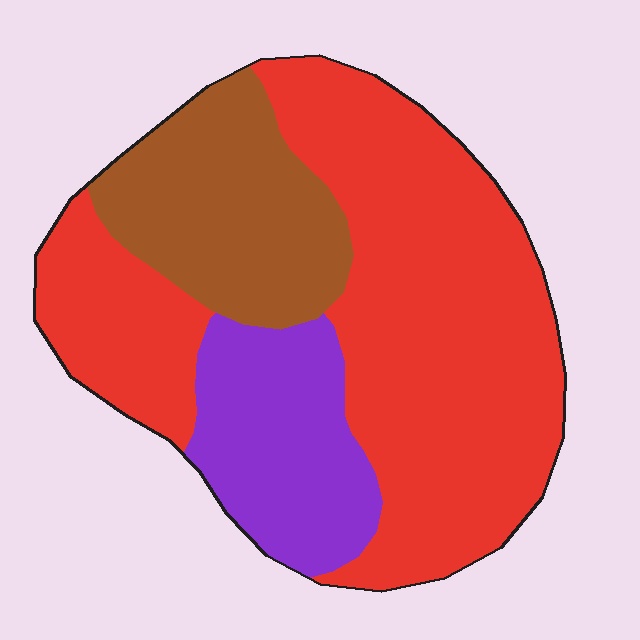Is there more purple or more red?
Red.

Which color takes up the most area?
Red, at roughly 60%.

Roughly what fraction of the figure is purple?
Purple takes up less than a quarter of the figure.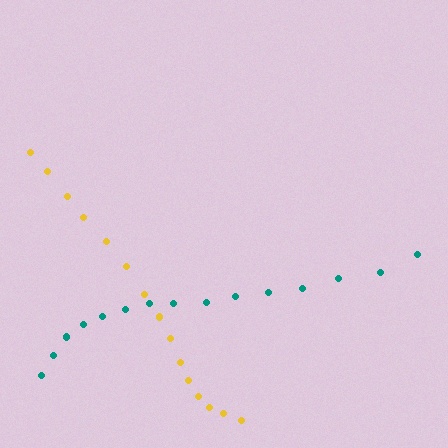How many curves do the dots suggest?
There are 2 distinct paths.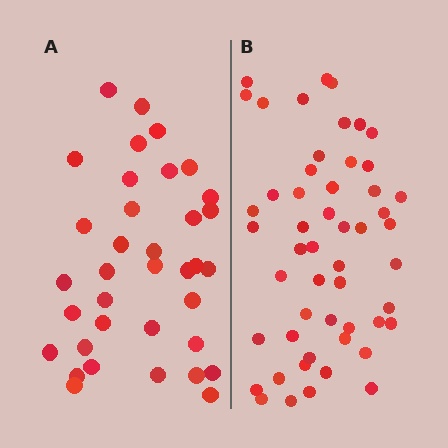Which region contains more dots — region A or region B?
Region B (the right region) has more dots.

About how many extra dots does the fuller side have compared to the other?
Region B has approximately 15 more dots than region A.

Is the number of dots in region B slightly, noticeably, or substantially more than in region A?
Region B has noticeably more, but not dramatically so. The ratio is roughly 1.4 to 1.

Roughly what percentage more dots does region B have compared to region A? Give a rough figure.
About 45% more.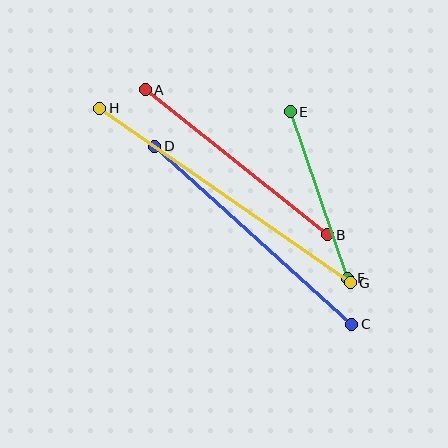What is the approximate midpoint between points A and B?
The midpoint is at approximately (236, 162) pixels.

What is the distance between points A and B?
The distance is approximately 233 pixels.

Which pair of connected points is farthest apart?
Points G and H are farthest apart.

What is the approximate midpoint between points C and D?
The midpoint is at approximately (253, 235) pixels.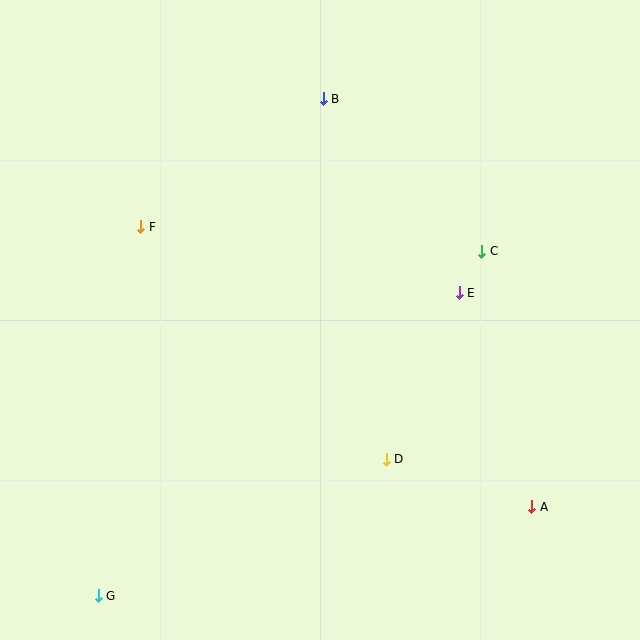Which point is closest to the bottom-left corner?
Point G is closest to the bottom-left corner.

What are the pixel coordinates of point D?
Point D is at (386, 459).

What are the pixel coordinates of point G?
Point G is at (98, 596).